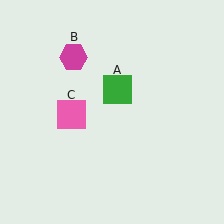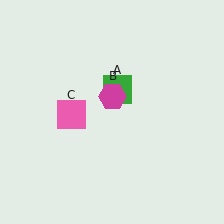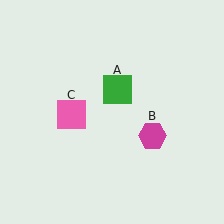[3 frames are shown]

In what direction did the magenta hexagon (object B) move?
The magenta hexagon (object B) moved down and to the right.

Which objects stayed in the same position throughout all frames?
Green square (object A) and pink square (object C) remained stationary.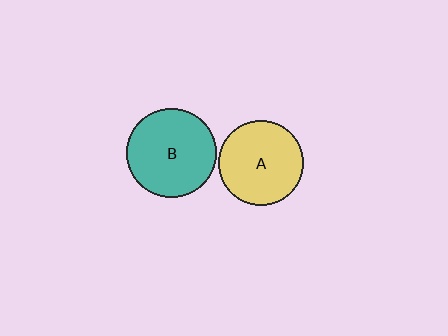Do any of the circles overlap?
No, none of the circles overlap.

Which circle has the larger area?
Circle B (teal).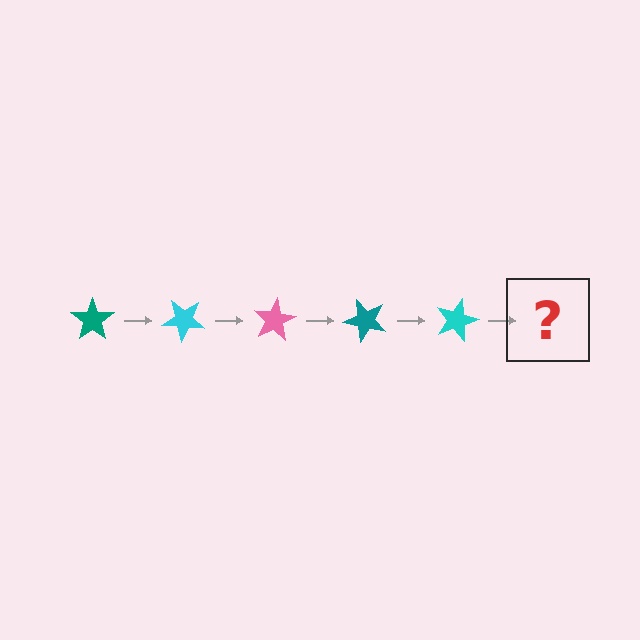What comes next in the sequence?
The next element should be a pink star, rotated 200 degrees from the start.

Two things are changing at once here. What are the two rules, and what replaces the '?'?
The two rules are that it rotates 40 degrees each step and the color cycles through teal, cyan, and pink. The '?' should be a pink star, rotated 200 degrees from the start.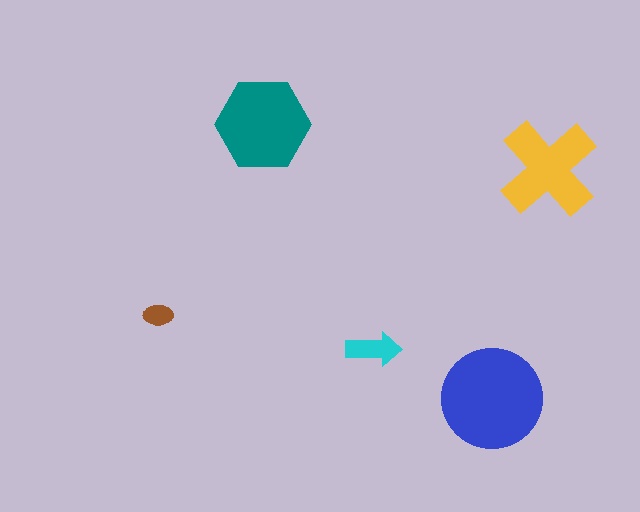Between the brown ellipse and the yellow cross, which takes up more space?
The yellow cross.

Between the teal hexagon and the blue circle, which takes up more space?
The blue circle.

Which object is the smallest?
The brown ellipse.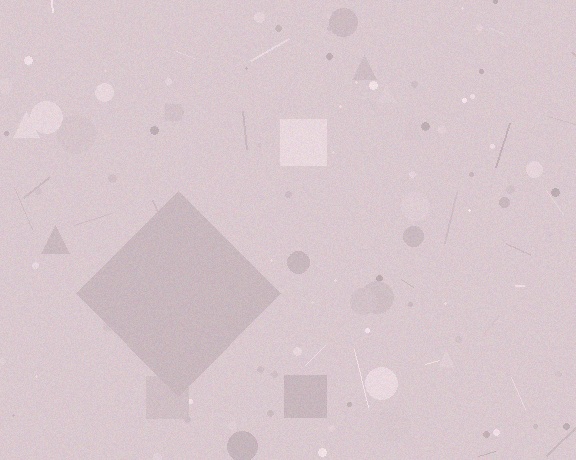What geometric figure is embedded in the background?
A diamond is embedded in the background.